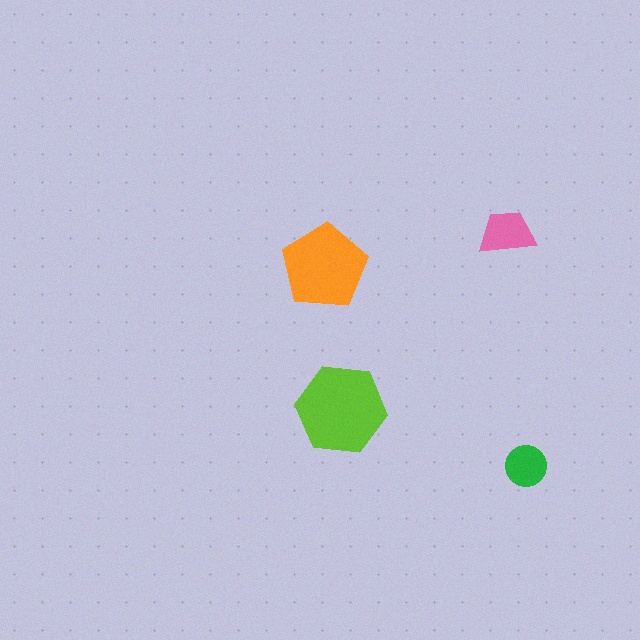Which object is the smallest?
The green circle.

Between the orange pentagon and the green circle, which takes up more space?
The orange pentagon.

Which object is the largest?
The lime hexagon.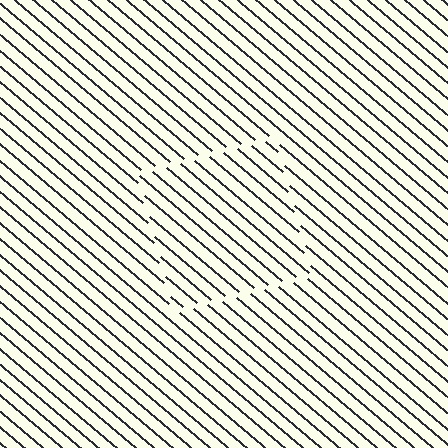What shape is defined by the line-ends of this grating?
An illusory square. The interior of the shape contains the same grating, shifted by half a period — the contour is defined by the phase discontinuity where line-ends from the inner and outer gratings abut.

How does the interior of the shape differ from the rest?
The interior of the shape contains the same grating, shifted by half a period — the contour is defined by the phase discontinuity where line-ends from the inner and outer gratings abut.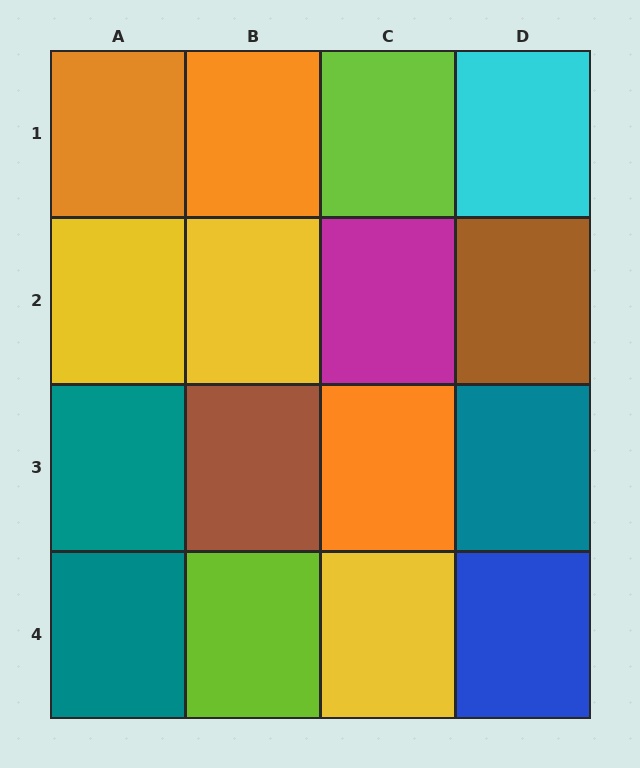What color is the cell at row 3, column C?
Orange.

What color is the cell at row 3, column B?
Brown.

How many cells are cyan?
1 cell is cyan.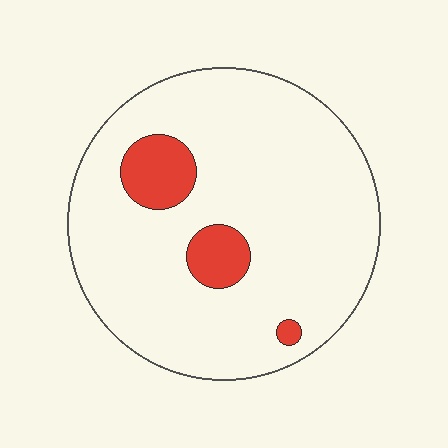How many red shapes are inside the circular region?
3.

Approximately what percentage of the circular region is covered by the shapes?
Approximately 10%.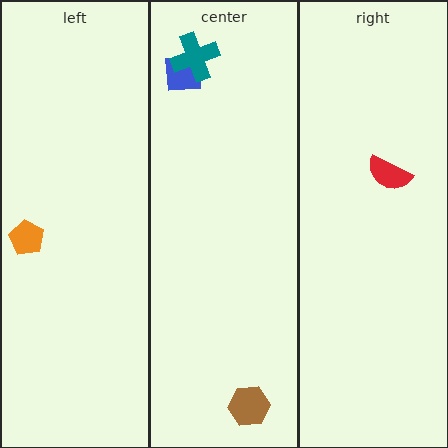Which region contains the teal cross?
The center region.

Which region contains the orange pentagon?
The left region.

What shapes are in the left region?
The orange pentagon.